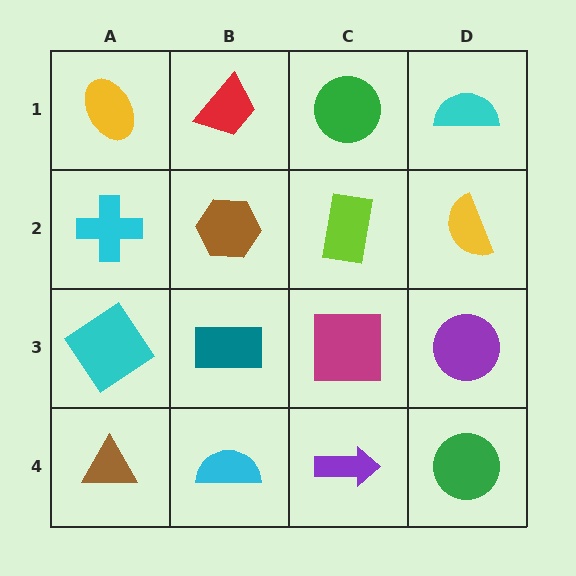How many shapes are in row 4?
4 shapes.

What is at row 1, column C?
A green circle.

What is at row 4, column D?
A green circle.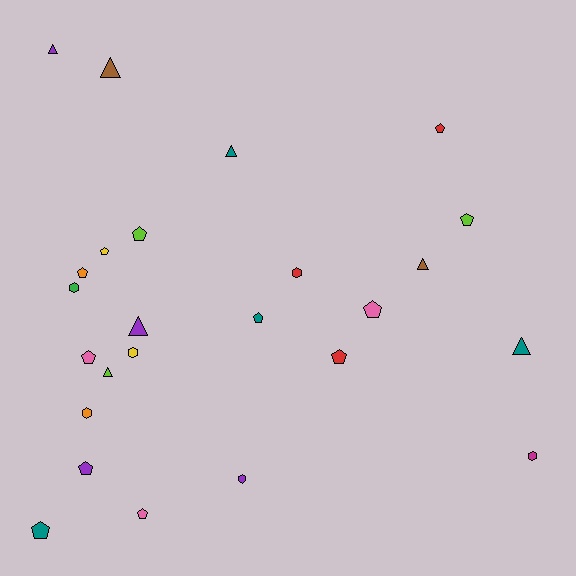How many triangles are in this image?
There are 7 triangles.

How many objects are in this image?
There are 25 objects.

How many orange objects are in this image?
There are 2 orange objects.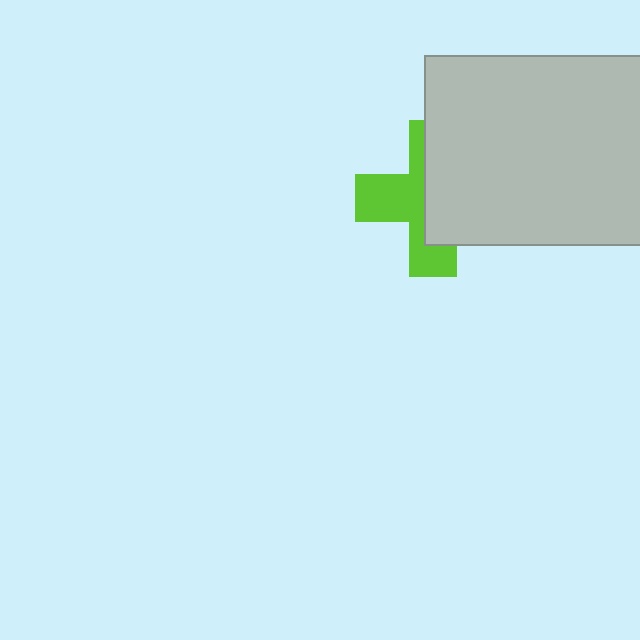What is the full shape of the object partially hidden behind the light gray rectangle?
The partially hidden object is a lime cross.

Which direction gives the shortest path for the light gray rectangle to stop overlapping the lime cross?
Moving right gives the shortest separation.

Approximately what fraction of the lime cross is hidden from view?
Roughly 54% of the lime cross is hidden behind the light gray rectangle.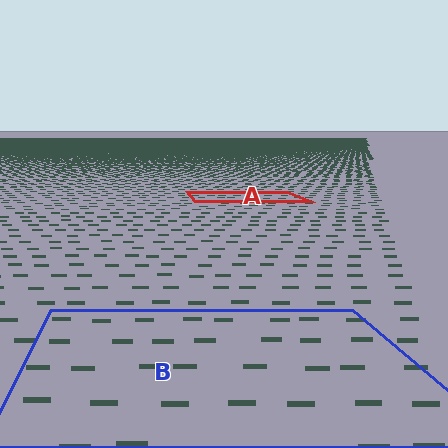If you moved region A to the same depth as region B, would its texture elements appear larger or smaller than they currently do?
They would appear larger. At a closer depth, the same texture elements are projected at a bigger on-screen size.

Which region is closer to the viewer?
Region B is closer. The texture elements there are larger and more spread out.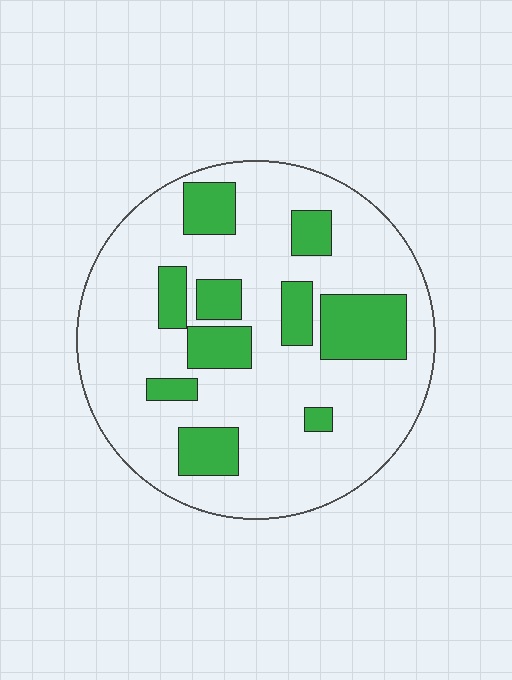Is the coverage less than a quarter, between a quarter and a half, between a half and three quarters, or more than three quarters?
Less than a quarter.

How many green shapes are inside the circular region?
10.